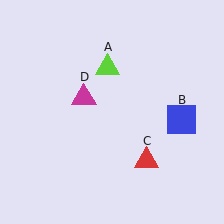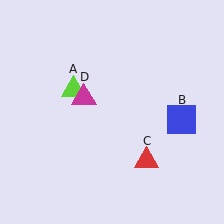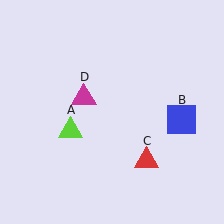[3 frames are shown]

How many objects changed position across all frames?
1 object changed position: lime triangle (object A).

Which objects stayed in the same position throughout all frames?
Blue square (object B) and red triangle (object C) and magenta triangle (object D) remained stationary.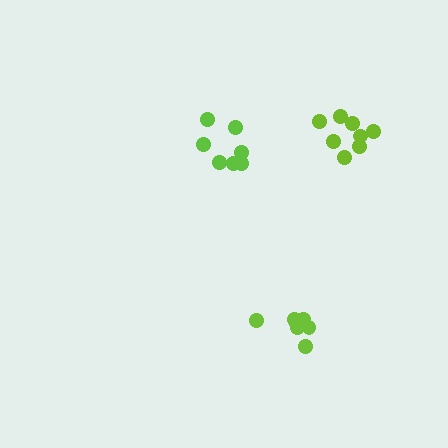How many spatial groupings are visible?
There are 3 spatial groupings.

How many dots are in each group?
Group 1: 9 dots, Group 2: 7 dots, Group 3: 8 dots (24 total).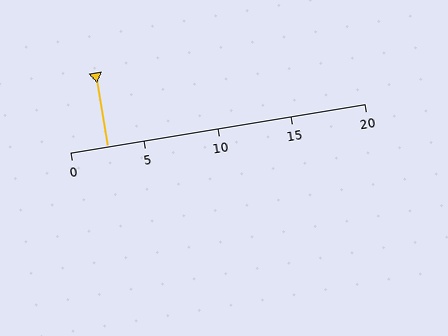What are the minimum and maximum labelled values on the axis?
The axis runs from 0 to 20.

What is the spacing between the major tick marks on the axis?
The major ticks are spaced 5 apart.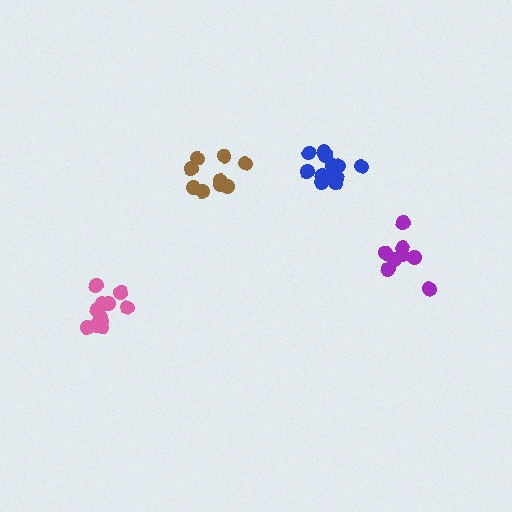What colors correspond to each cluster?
The clusters are colored: blue, brown, pink, purple.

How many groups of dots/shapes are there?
There are 4 groups.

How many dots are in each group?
Group 1: 12 dots, Group 2: 9 dots, Group 3: 12 dots, Group 4: 8 dots (41 total).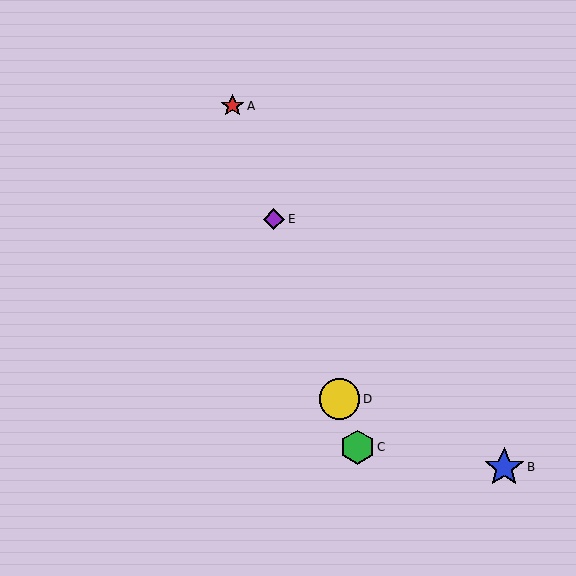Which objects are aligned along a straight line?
Objects A, C, D, E are aligned along a straight line.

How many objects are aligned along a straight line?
4 objects (A, C, D, E) are aligned along a straight line.